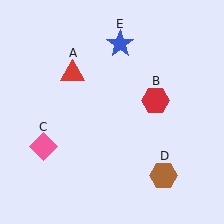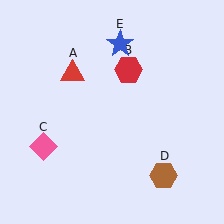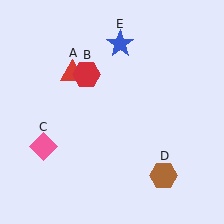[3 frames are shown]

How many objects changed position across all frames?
1 object changed position: red hexagon (object B).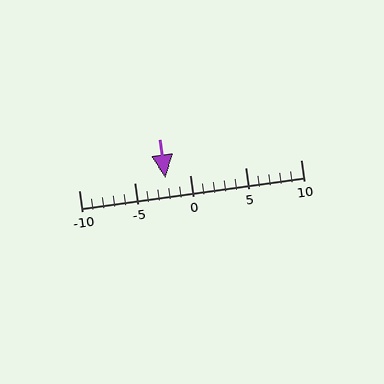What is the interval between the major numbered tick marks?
The major tick marks are spaced 5 units apart.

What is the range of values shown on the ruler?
The ruler shows values from -10 to 10.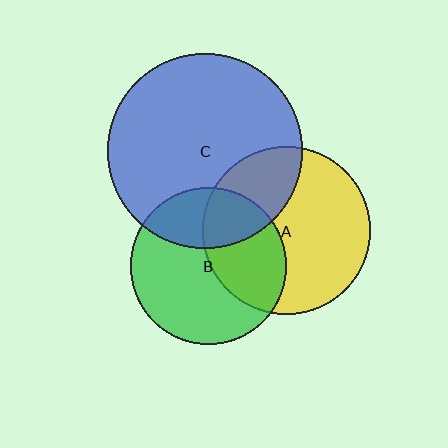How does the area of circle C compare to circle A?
Approximately 1.3 times.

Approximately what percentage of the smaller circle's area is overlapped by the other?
Approximately 30%.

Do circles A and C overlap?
Yes.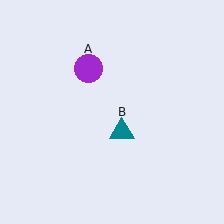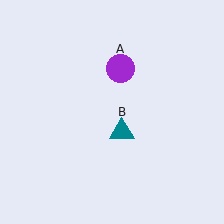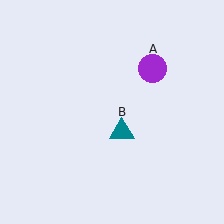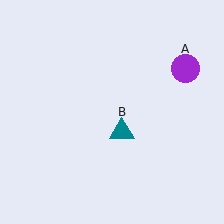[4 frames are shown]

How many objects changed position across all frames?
1 object changed position: purple circle (object A).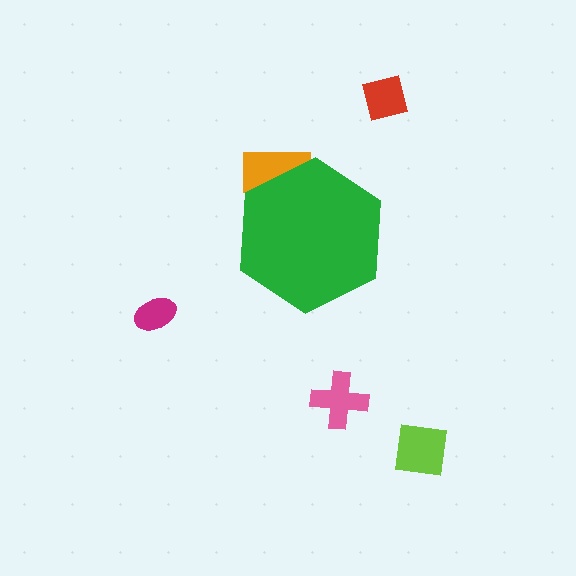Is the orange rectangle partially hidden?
Yes, the orange rectangle is partially hidden behind the green hexagon.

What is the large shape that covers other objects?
A green hexagon.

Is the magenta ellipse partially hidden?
No, the magenta ellipse is fully visible.